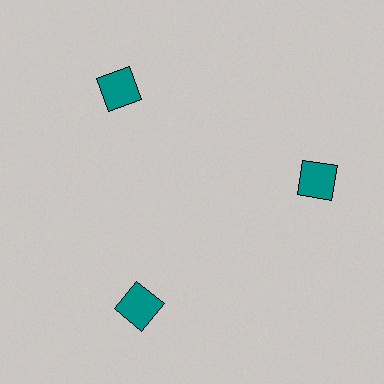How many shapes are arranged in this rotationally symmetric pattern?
There are 3 shapes, arranged in 3 groups of 1.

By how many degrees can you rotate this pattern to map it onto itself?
The pattern maps onto itself every 120 degrees of rotation.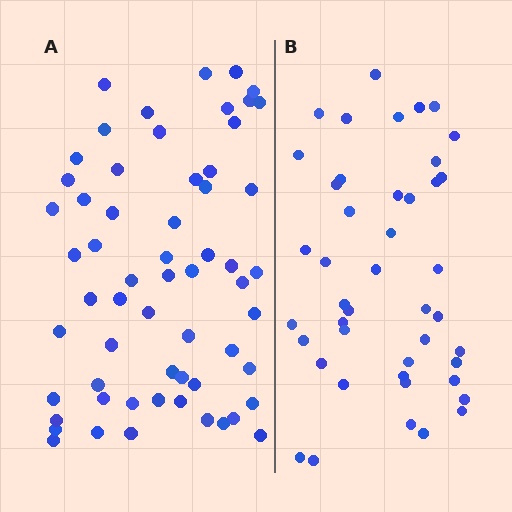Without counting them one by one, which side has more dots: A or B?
Region A (the left region) has more dots.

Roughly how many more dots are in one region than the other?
Region A has approximately 15 more dots than region B.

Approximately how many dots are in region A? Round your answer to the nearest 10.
About 60 dots.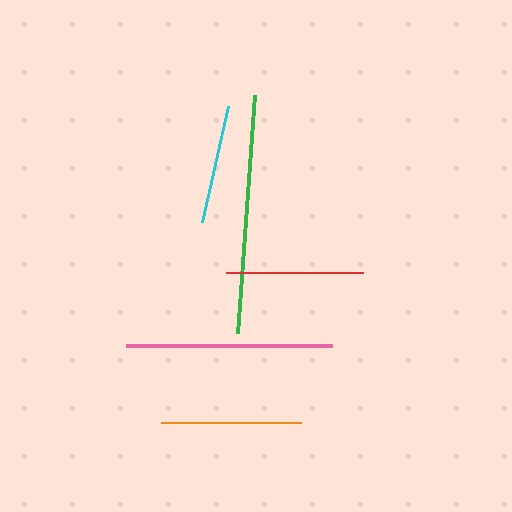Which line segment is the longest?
The green line is the longest at approximately 238 pixels.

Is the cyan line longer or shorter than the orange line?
The orange line is longer than the cyan line.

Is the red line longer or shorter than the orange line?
The orange line is longer than the red line.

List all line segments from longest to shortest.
From longest to shortest: green, pink, orange, red, cyan.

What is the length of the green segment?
The green segment is approximately 238 pixels long.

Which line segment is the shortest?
The cyan line is the shortest at approximately 120 pixels.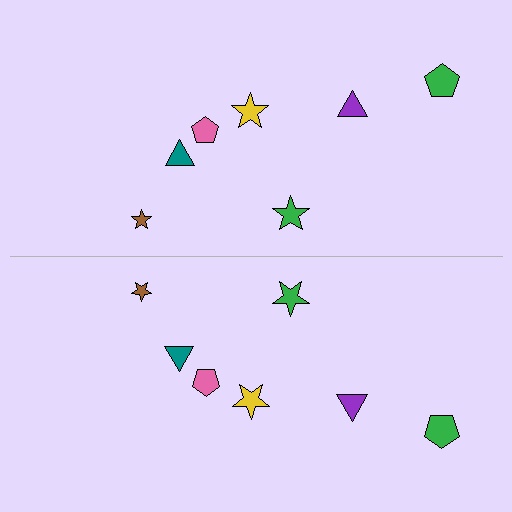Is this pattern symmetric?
Yes, this pattern has bilateral (reflection) symmetry.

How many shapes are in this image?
There are 14 shapes in this image.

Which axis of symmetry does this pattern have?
The pattern has a horizontal axis of symmetry running through the center of the image.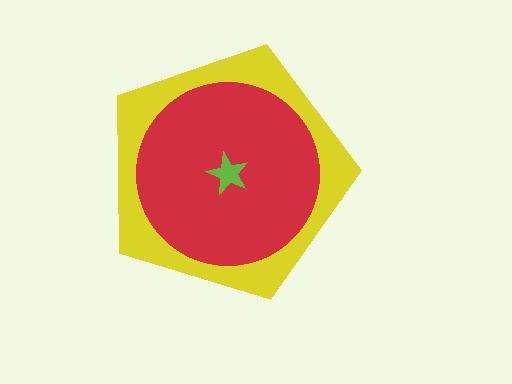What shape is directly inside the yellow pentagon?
The red circle.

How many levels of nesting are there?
3.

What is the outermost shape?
The yellow pentagon.